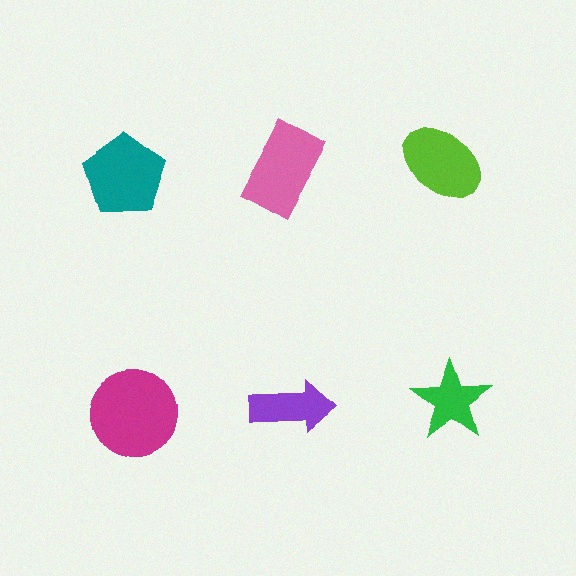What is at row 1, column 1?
A teal pentagon.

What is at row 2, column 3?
A green star.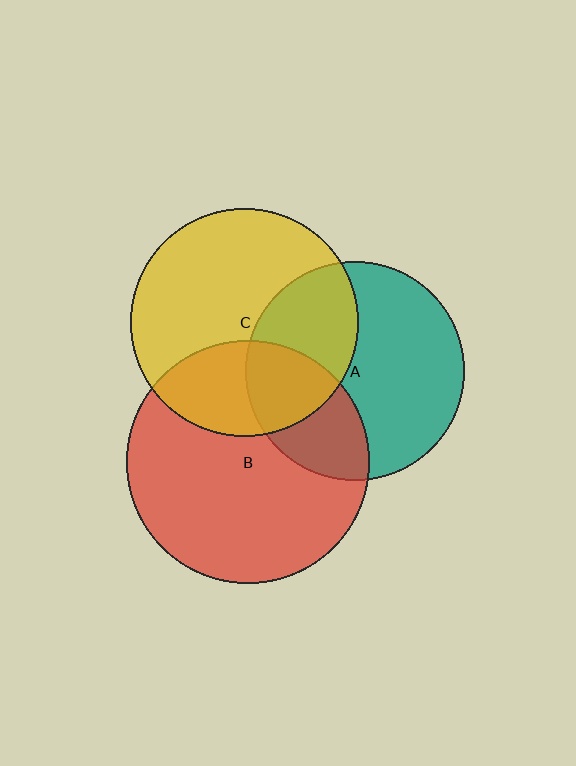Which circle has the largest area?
Circle B (red).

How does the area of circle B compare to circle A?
Approximately 1.2 times.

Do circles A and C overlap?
Yes.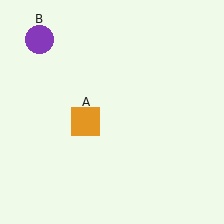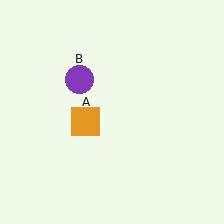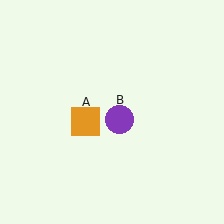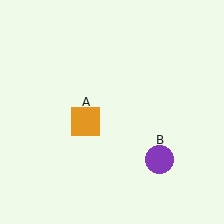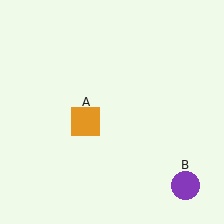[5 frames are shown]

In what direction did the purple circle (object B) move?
The purple circle (object B) moved down and to the right.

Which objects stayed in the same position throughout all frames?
Orange square (object A) remained stationary.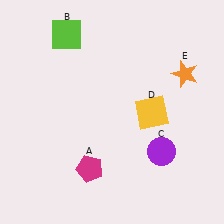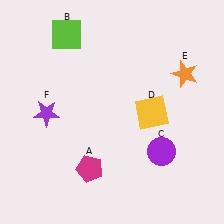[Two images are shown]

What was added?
A purple star (F) was added in Image 2.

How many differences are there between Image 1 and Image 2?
There is 1 difference between the two images.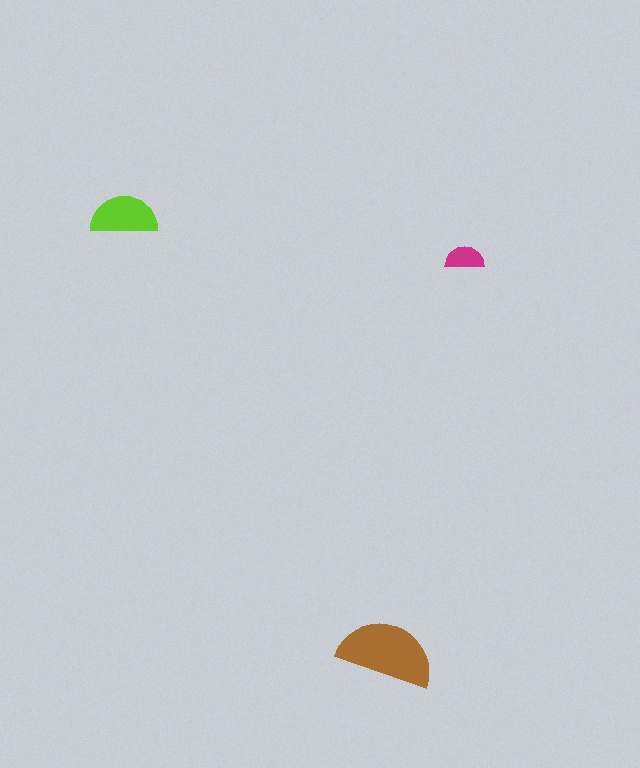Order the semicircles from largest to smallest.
the brown one, the lime one, the magenta one.